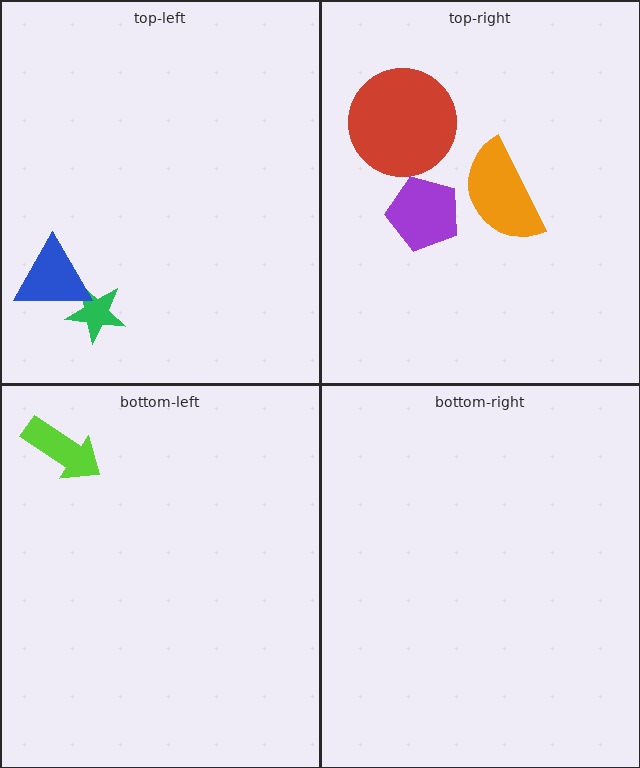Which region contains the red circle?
The top-right region.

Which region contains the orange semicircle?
The top-right region.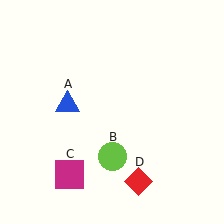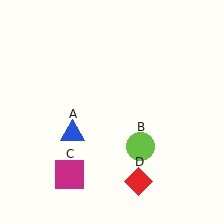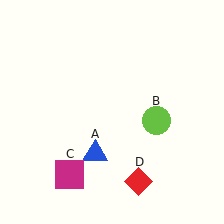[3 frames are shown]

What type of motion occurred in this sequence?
The blue triangle (object A), lime circle (object B) rotated counterclockwise around the center of the scene.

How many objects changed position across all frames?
2 objects changed position: blue triangle (object A), lime circle (object B).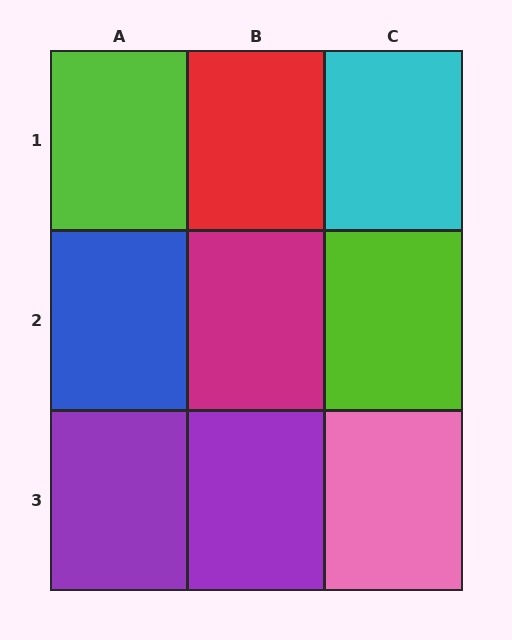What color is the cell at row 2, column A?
Blue.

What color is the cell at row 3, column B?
Purple.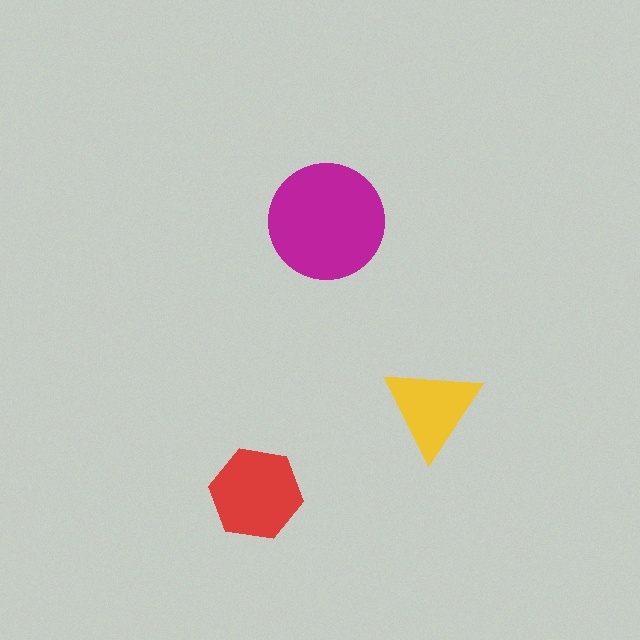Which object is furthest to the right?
The yellow triangle is rightmost.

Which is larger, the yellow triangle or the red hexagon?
The red hexagon.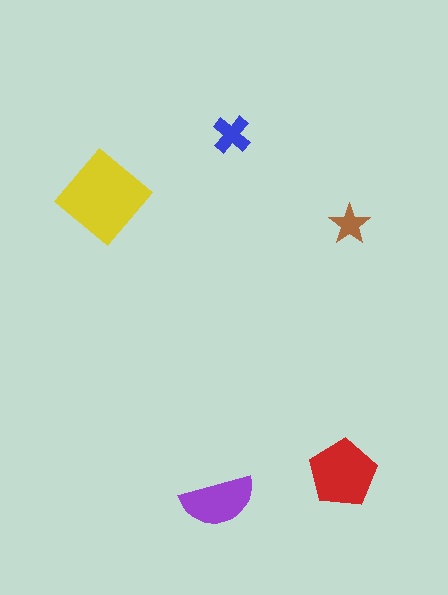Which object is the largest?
The yellow diamond.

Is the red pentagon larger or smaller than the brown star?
Larger.